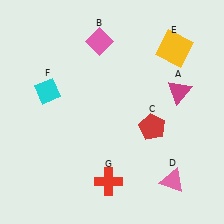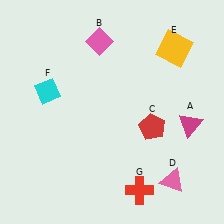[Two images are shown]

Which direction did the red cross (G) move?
The red cross (G) moved right.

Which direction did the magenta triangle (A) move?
The magenta triangle (A) moved down.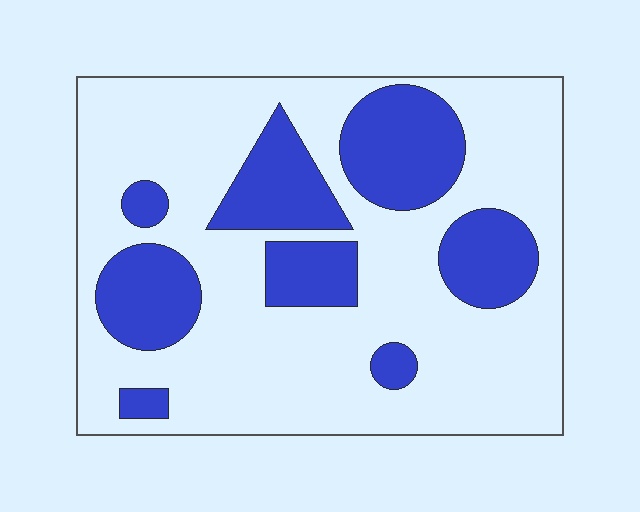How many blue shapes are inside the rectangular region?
8.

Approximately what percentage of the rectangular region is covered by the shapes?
Approximately 30%.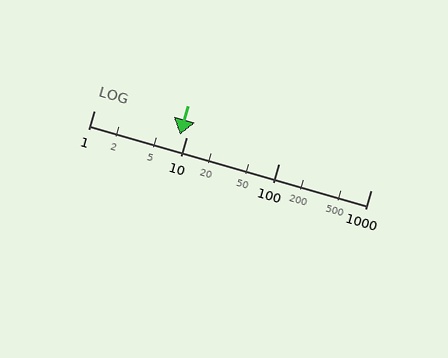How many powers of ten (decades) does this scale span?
The scale spans 3 decades, from 1 to 1000.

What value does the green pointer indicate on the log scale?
The pointer indicates approximately 8.5.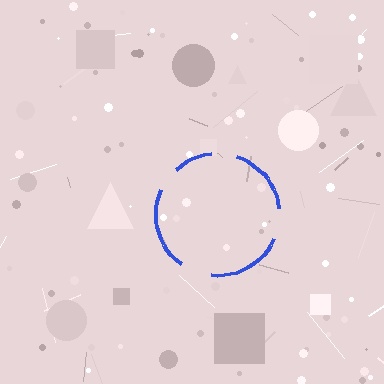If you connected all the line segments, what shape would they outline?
They would outline a circle.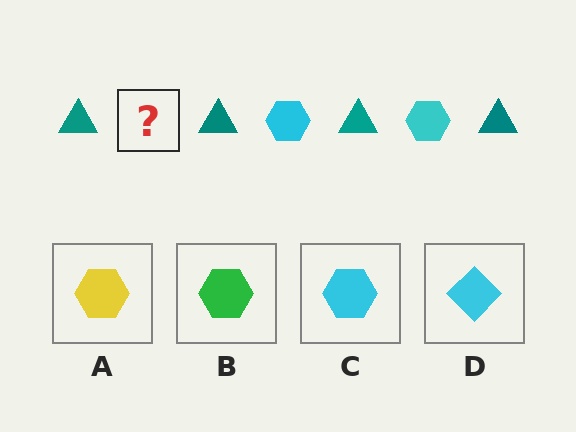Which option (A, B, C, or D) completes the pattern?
C.